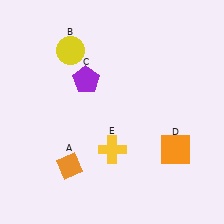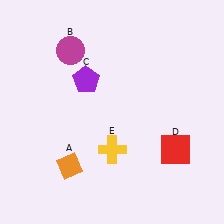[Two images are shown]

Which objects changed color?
B changed from yellow to magenta. D changed from orange to red.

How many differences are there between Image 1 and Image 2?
There are 2 differences between the two images.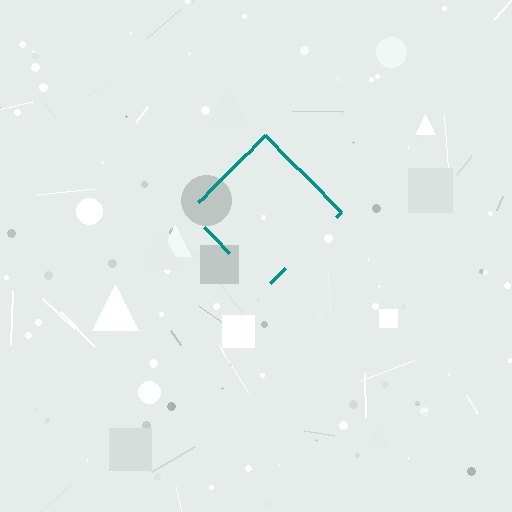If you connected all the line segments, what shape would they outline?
They would outline a diamond.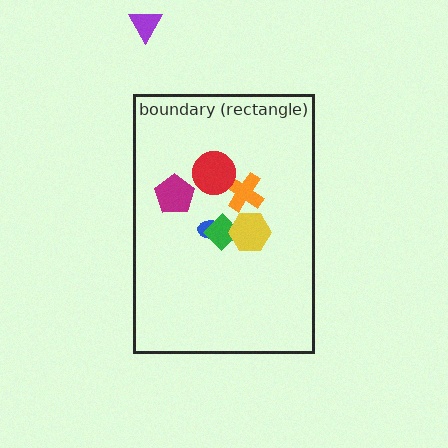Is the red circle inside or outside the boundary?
Inside.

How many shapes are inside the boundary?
6 inside, 1 outside.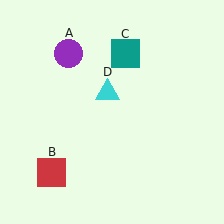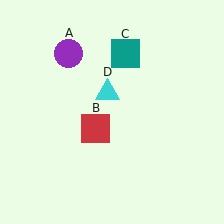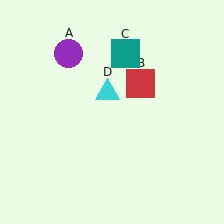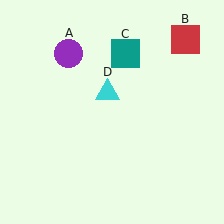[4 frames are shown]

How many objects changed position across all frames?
1 object changed position: red square (object B).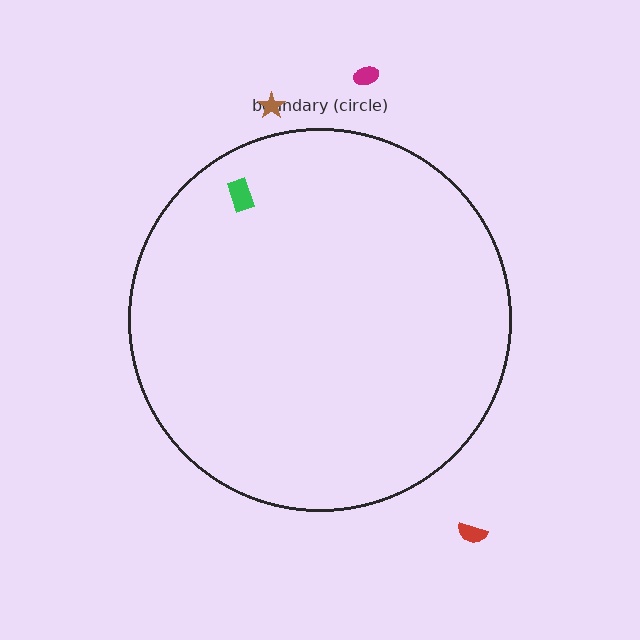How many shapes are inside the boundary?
1 inside, 3 outside.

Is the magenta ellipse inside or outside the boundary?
Outside.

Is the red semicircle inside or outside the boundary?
Outside.